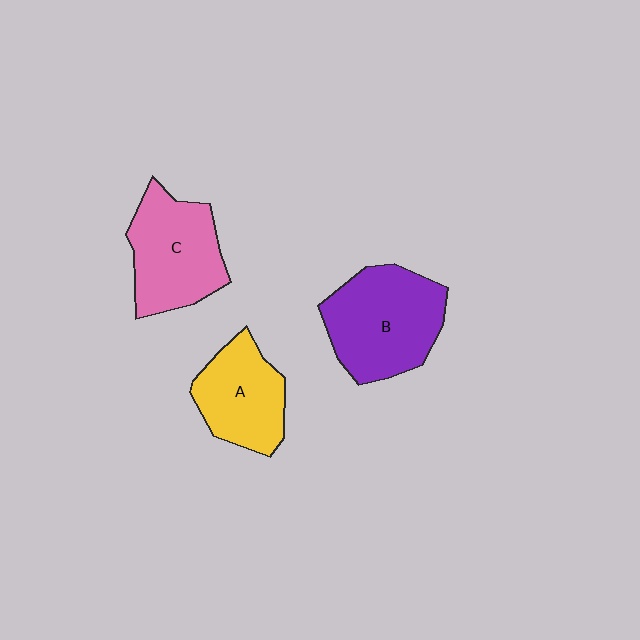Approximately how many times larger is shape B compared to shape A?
Approximately 1.4 times.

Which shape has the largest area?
Shape B (purple).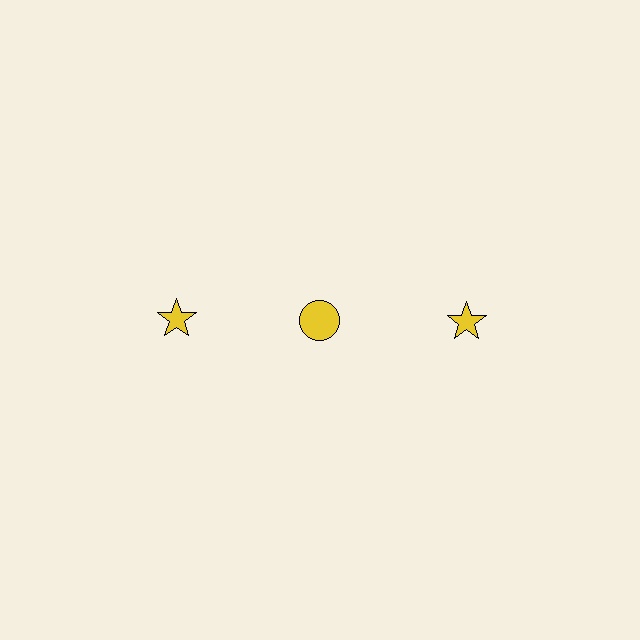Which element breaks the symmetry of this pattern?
The yellow circle in the top row, second from left column breaks the symmetry. All other shapes are yellow stars.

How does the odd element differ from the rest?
It has a different shape: circle instead of star.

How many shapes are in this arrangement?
There are 3 shapes arranged in a grid pattern.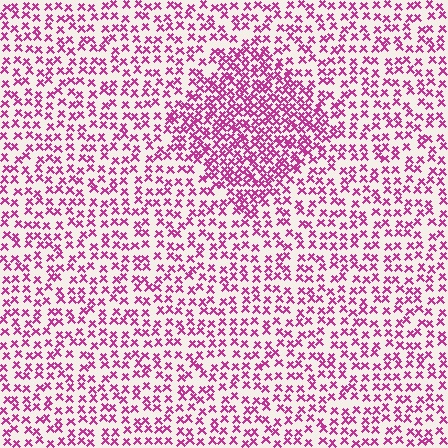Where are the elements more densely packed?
The elements are more densely packed inside the diamond boundary.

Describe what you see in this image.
The image contains small magenta elements arranged at two different densities. A diamond-shaped region is visible where the elements are more densely packed than the surrounding area.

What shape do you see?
I see a diamond.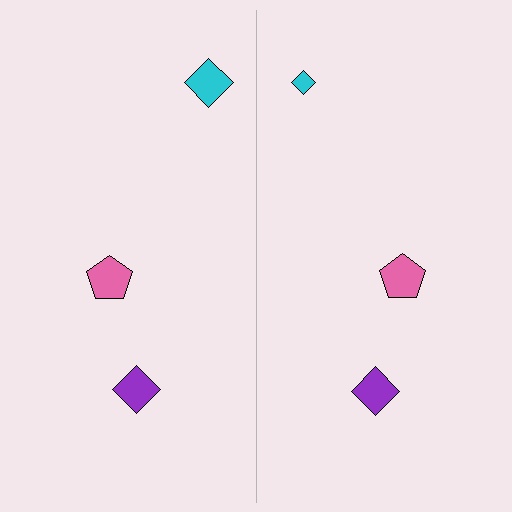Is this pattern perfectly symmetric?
No, the pattern is not perfectly symmetric. The cyan diamond on the right side has a different size than its mirror counterpart.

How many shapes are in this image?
There are 6 shapes in this image.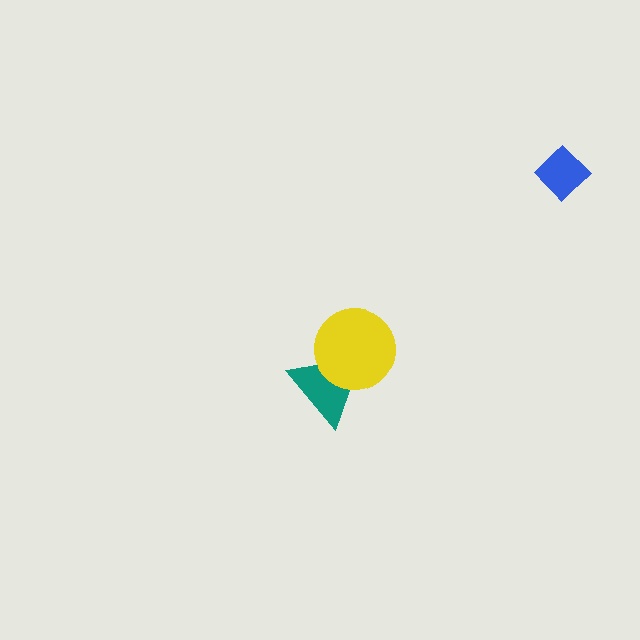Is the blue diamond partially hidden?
No, no other shape covers it.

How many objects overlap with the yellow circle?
1 object overlaps with the yellow circle.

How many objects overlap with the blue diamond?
0 objects overlap with the blue diamond.